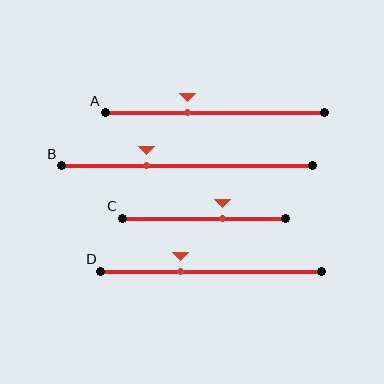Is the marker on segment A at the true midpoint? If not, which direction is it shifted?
No, the marker on segment A is shifted to the left by about 12% of the segment length.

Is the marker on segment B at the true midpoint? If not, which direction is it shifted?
No, the marker on segment B is shifted to the left by about 16% of the segment length.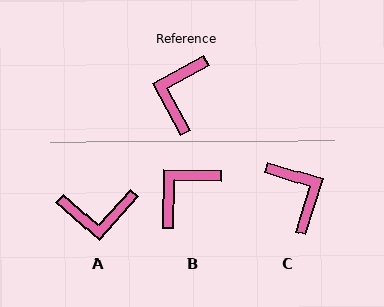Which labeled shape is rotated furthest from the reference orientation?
C, about 136 degrees away.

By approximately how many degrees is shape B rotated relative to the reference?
Approximately 29 degrees clockwise.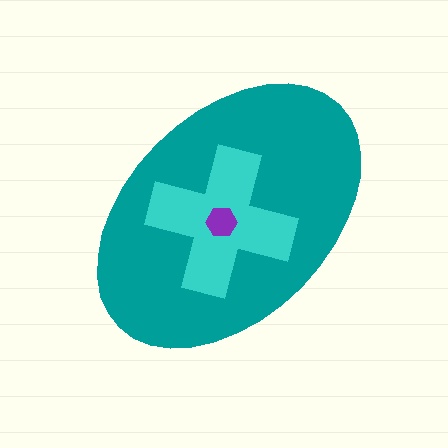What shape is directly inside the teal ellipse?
The cyan cross.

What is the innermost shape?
The purple hexagon.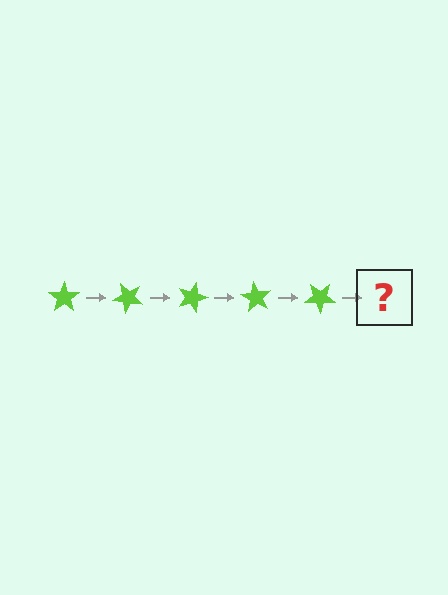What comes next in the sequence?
The next element should be a lime star rotated 225 degrees.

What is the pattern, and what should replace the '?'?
The pattern is that the star rotates 45 degrees each step. The '?' should be a lime star rotated 225 degrees.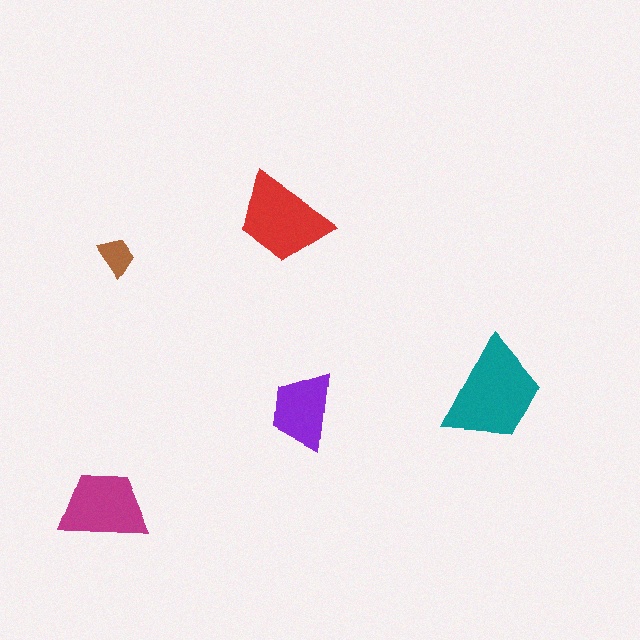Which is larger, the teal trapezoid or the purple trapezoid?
The teal one.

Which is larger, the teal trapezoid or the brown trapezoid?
The teal one.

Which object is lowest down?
The magenta trapezoid is bottommost.